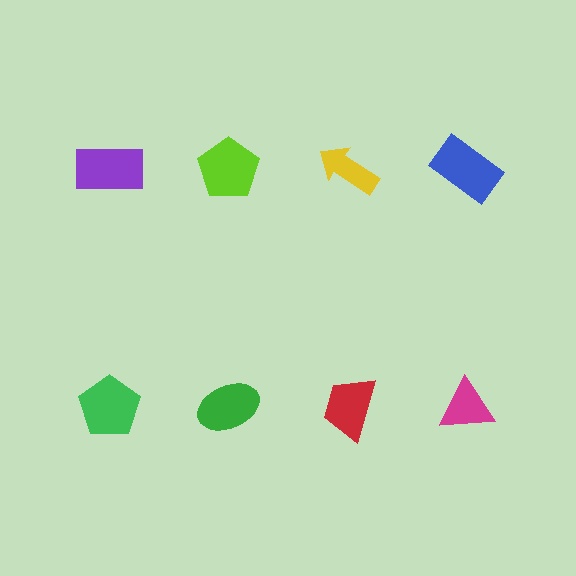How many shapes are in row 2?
4 shapes.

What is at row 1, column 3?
A yellow arrow.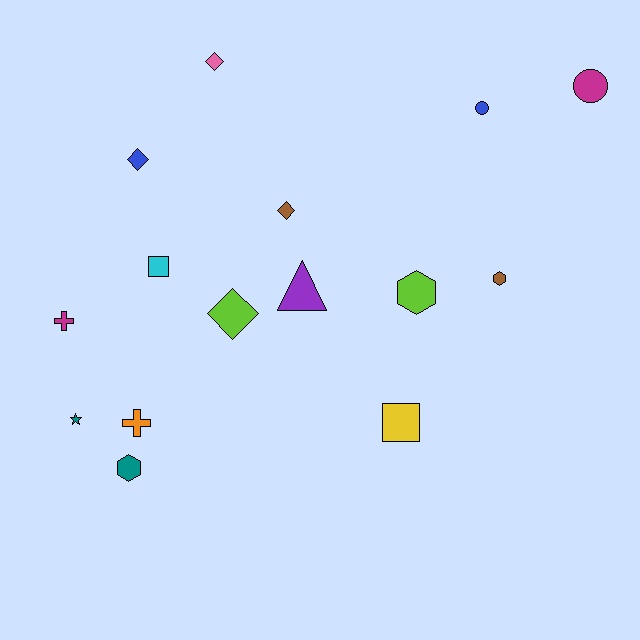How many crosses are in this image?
There are 2 crosses.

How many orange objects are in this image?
There is 1 orange object.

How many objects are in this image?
There are 15 objects.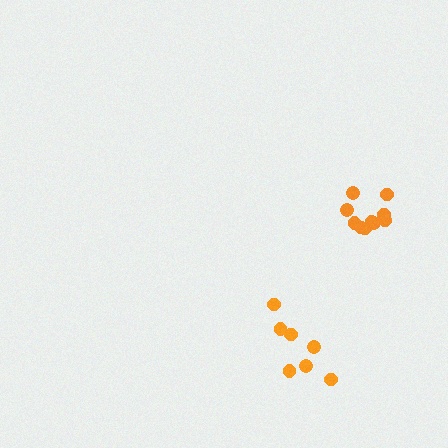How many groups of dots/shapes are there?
There are 2 groups.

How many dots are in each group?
Group 1: 7 dots, Group 2: 10 dots (17 total).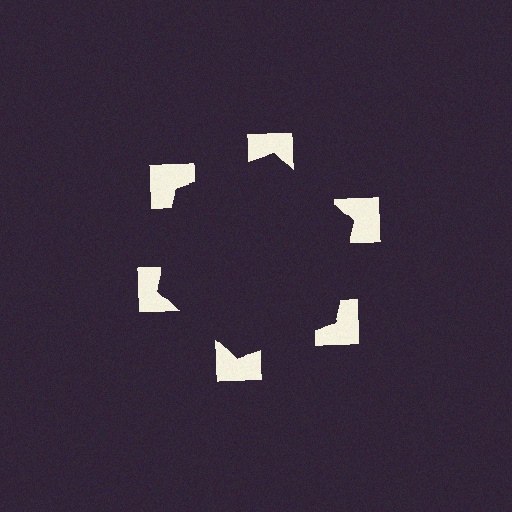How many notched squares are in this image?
There are 6 — one at each vertex of the illusory hexagon.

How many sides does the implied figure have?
6 sides.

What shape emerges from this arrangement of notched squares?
An illusory hexagon — its edges are inferred from the aligned wedge cuts in the notched squares, not physically drawn.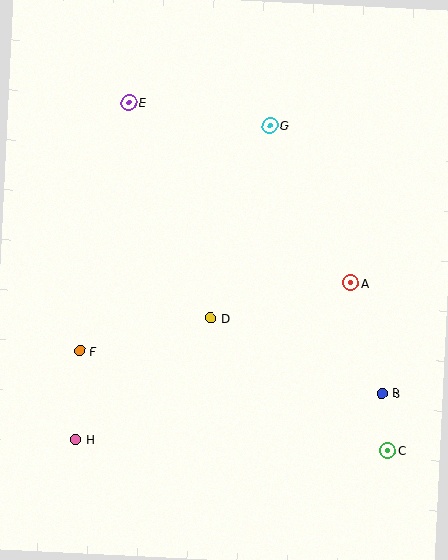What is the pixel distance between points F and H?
The distance between F and H is 89 pixels.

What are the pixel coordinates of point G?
Point G is at (270, 125).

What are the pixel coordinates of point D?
Point D is at (211, 318).